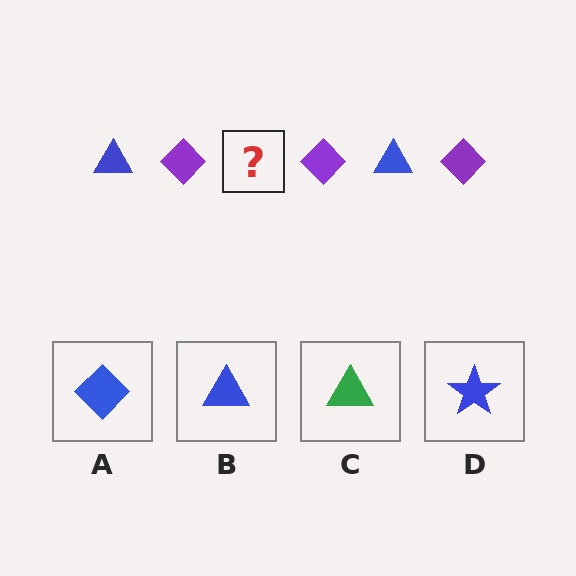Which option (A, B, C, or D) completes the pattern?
B.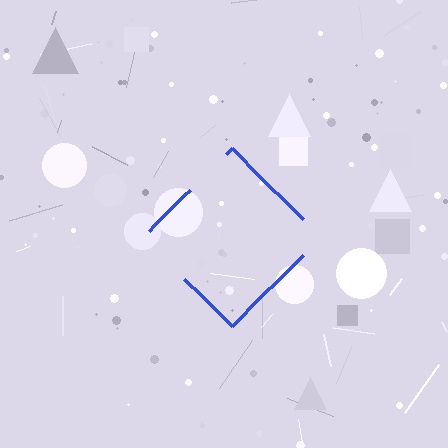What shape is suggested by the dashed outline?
The dashed outline suggests a diamond.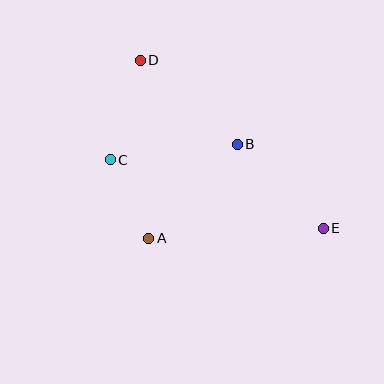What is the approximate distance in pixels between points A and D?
The distance between A and D is approximately 178 pixels.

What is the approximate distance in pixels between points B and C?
The distance between B and C is approximately 128 pixels.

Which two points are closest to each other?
Points A and C are closest to each other.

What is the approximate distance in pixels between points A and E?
The distance between A and E is approximately 175 pixels.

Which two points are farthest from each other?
Points D and E are farthest from each other.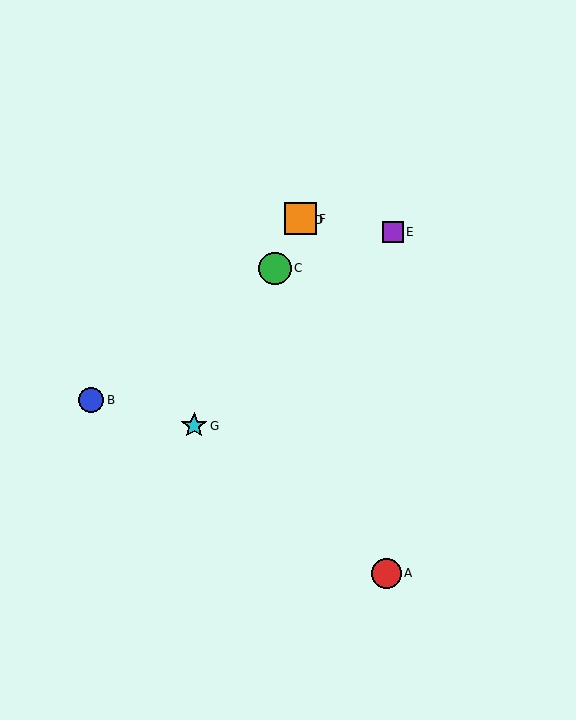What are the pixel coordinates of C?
Object C is at (275, 268).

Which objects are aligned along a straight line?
Objects C, D, F, G are aligned along a straight line.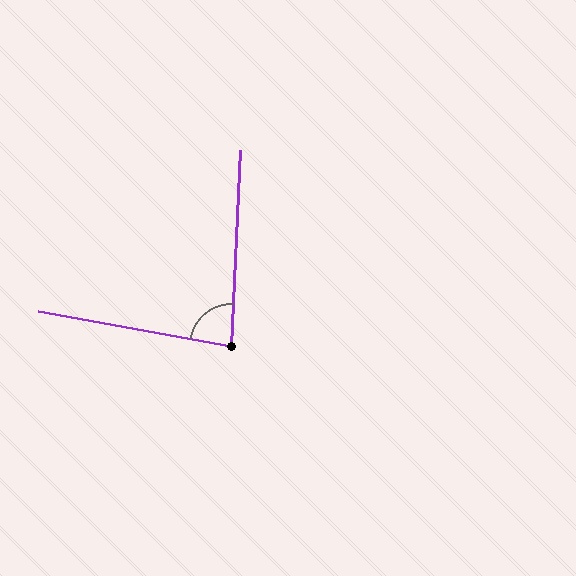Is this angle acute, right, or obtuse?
It is acute.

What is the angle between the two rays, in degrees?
Approximately 83 degrees.